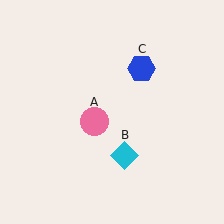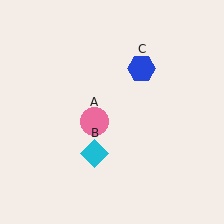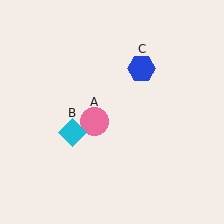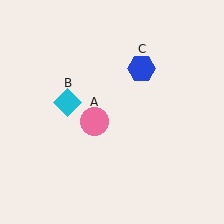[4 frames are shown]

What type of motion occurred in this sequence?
The cyan diamond (object B) rotated clockwise around the center of the scene.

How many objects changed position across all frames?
1 object changed position: cyan diamond (object B).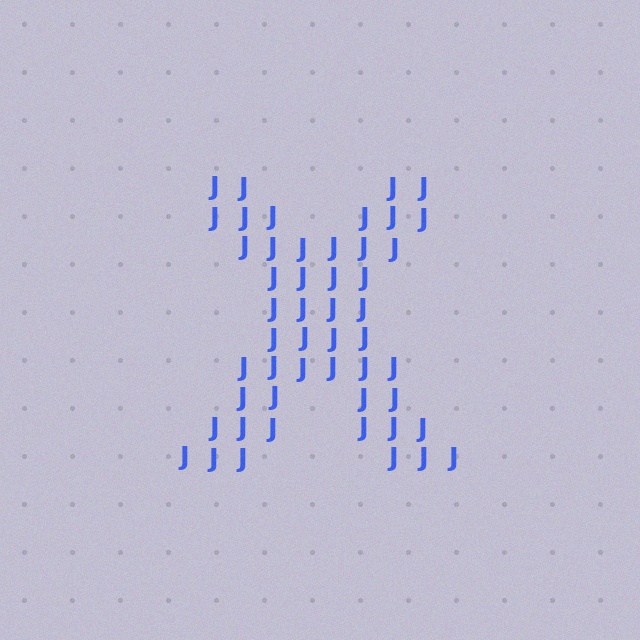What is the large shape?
The large shape is the letter X.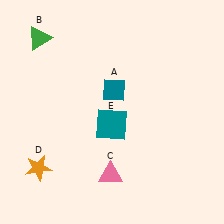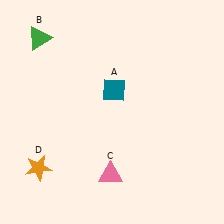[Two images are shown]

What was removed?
The teal square (E) was removed in Image 2.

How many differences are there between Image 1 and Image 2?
There is 1 difference between the two images.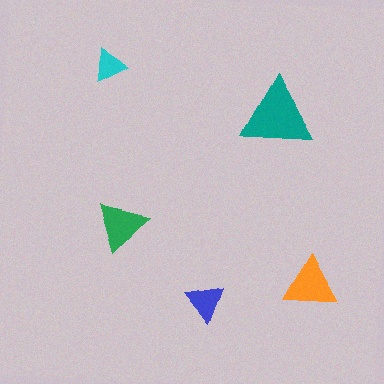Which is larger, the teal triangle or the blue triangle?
The teal one.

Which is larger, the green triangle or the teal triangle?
The teal one.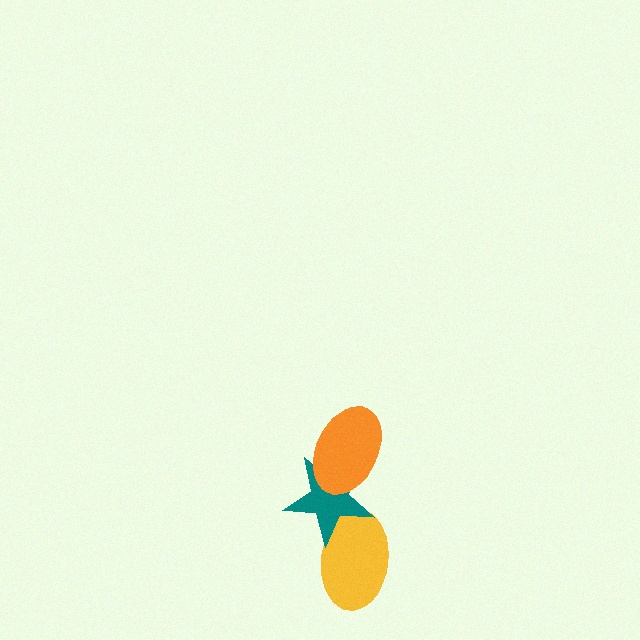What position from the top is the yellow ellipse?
The yellow ellipse is 3rd from the top.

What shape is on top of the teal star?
The orange ellipse is on top of the teal star.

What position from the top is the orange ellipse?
The orange ellipse is 1st from the top.